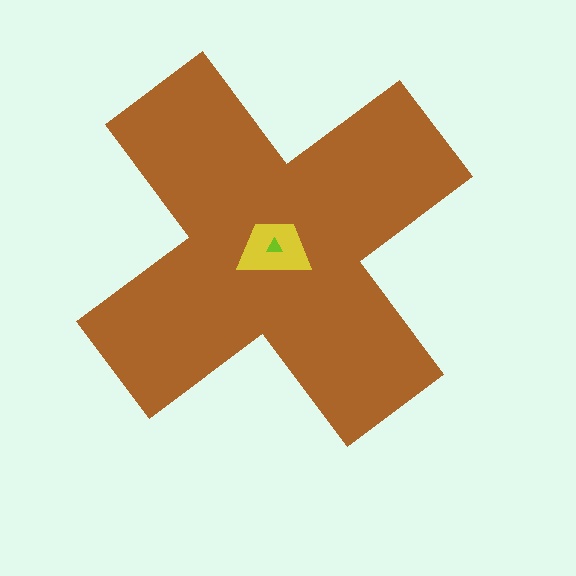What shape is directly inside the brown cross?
The yellow trapezoid.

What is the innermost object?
The lime triangle.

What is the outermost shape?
The brown cross.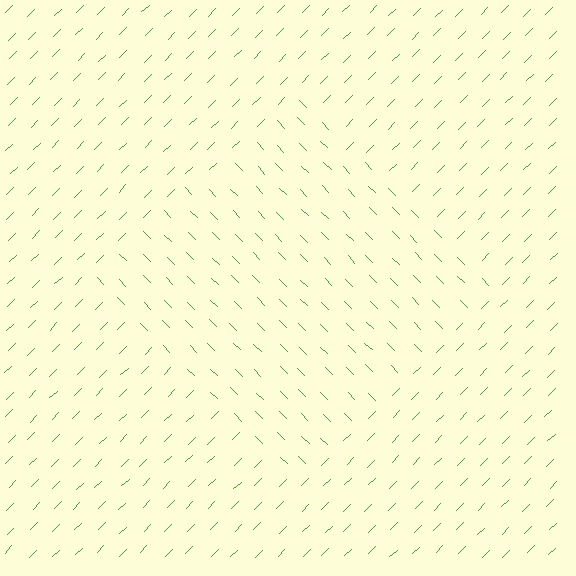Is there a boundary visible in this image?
Yes, there is a texture boundary formed by a change in line orientation.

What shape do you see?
I see a diamond.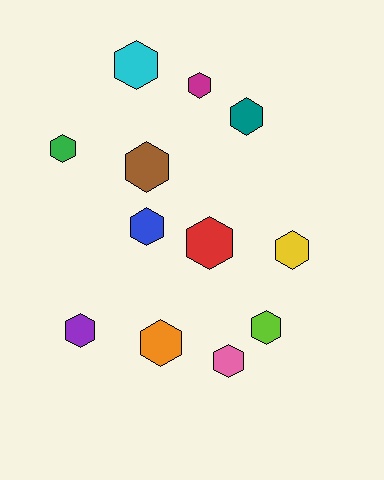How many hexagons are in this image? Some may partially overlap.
There are 12 hexagons.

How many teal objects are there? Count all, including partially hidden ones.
There is 1 teal object.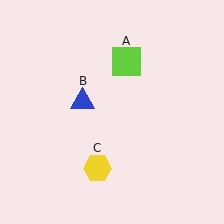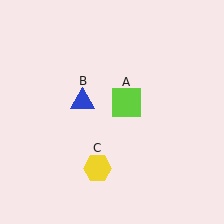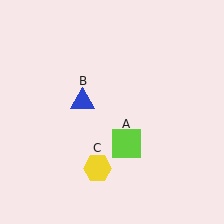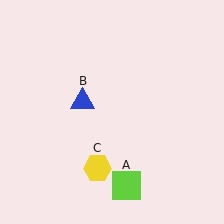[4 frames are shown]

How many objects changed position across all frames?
1 object changed position: lime square (object A).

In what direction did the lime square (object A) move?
The lime square (object A) moved down.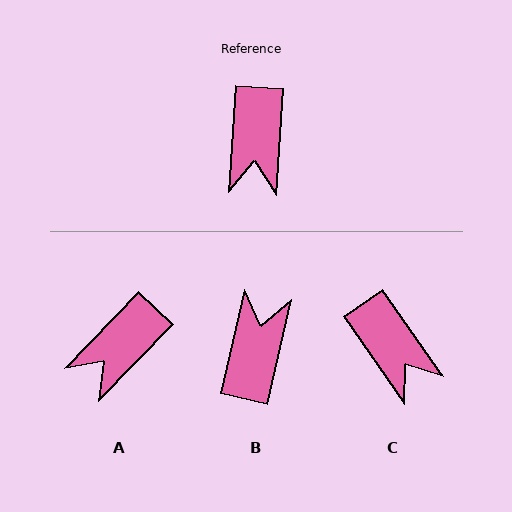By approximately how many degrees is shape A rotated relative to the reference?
Approximately 40 degrees clockwise.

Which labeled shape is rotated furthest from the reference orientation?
B, about 171 degrees away.